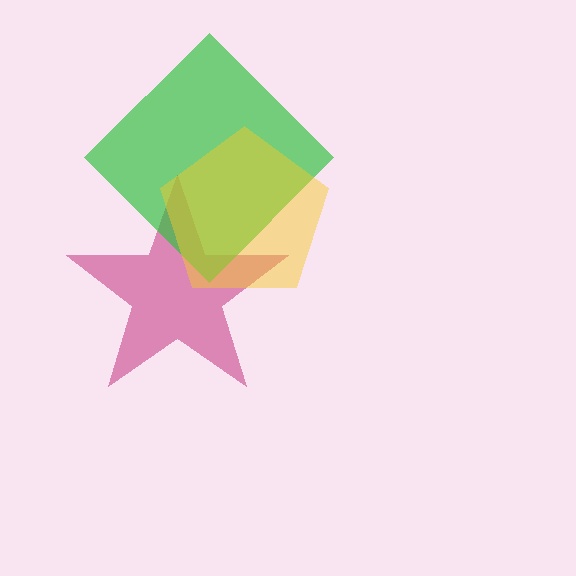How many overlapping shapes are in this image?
There are 3 overlapping shapes in the image.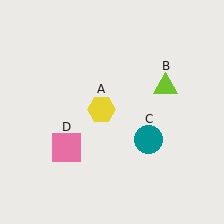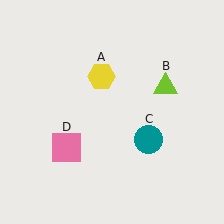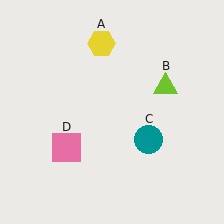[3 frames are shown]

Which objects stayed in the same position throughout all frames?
Lime triangle (object B) and teal circle (object C) and pink square (object D) remained stationary.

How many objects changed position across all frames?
1 object changed position: yellow hexagon (object A).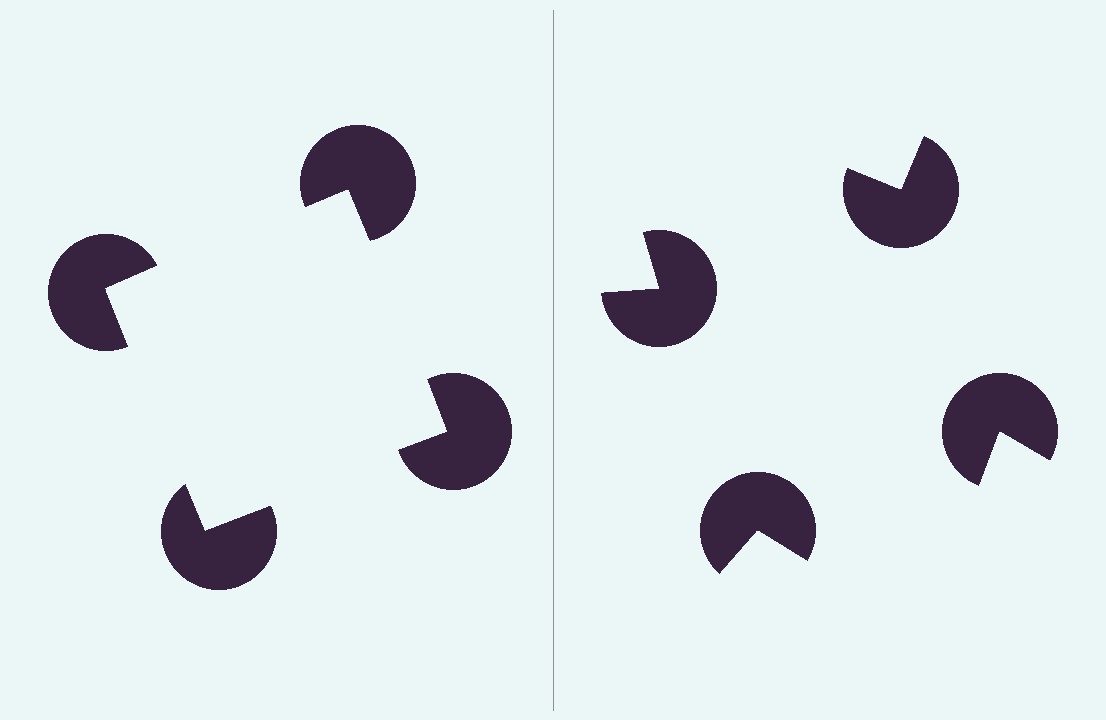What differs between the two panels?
The pac-man discs are positioned identically on both sides; only the wedge orientations differ. On the left they align to a square; on the right they are misaligned.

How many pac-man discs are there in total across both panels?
8 — 4 on each side.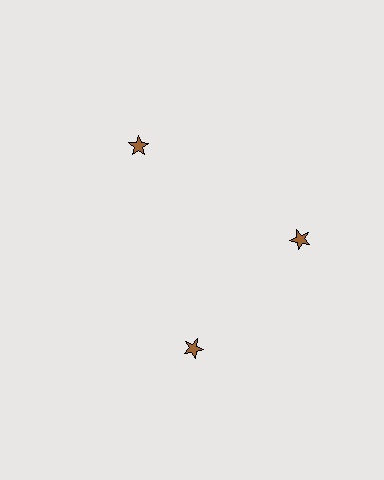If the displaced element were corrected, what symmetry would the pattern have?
It would have 3-fold rotational symmetry — the pattern would map onto itself every 120 degrees.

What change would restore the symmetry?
The symmetry would be restored by rotating it back into even spacing with its neighbors so that all 3 stars sit at equal angles and equal distance from the center.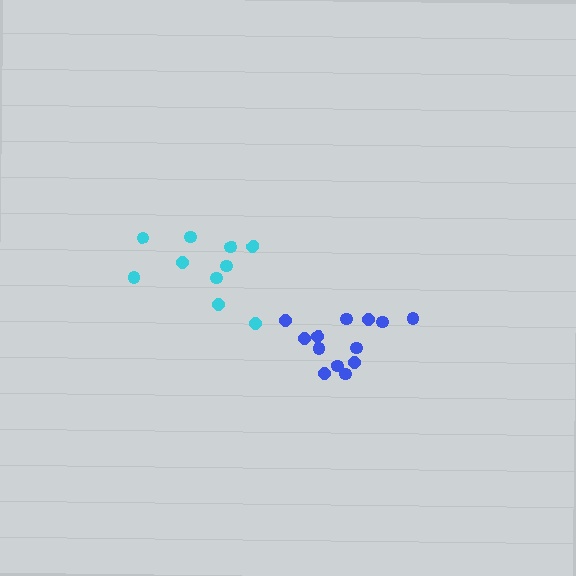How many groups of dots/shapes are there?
There are 2 groups.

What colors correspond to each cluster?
The clusters are colored: cyan, blue.